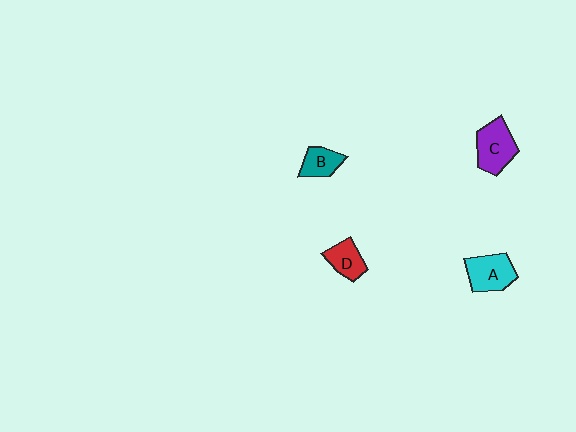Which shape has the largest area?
Shape C (purple).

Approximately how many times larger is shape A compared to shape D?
Approximately 1.4 times.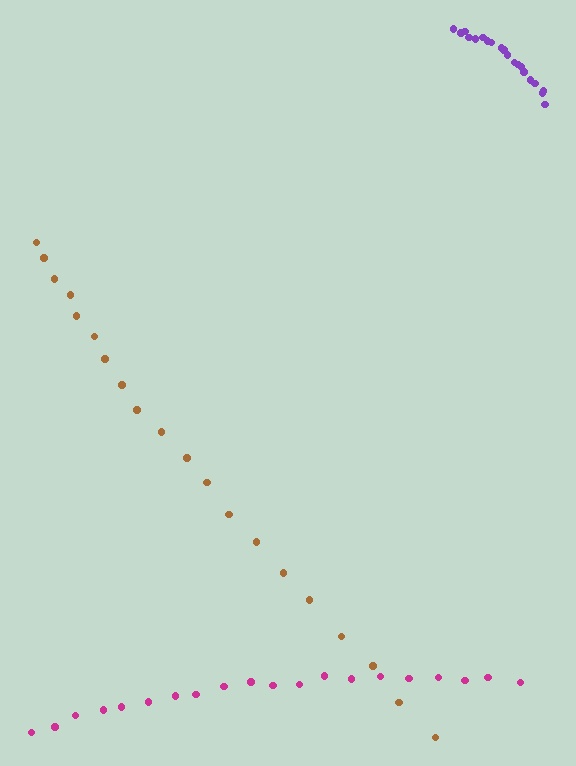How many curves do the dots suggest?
There are 3 distinct paths.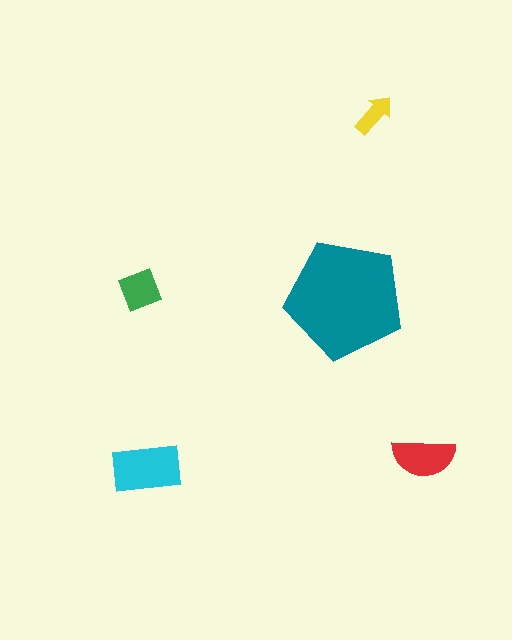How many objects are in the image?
There are 5 objects in the image.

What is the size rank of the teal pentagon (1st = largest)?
1st.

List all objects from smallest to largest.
The yellow arrow, the green diamond, the red semicircle, the cyan rectangle, the teal pentagon.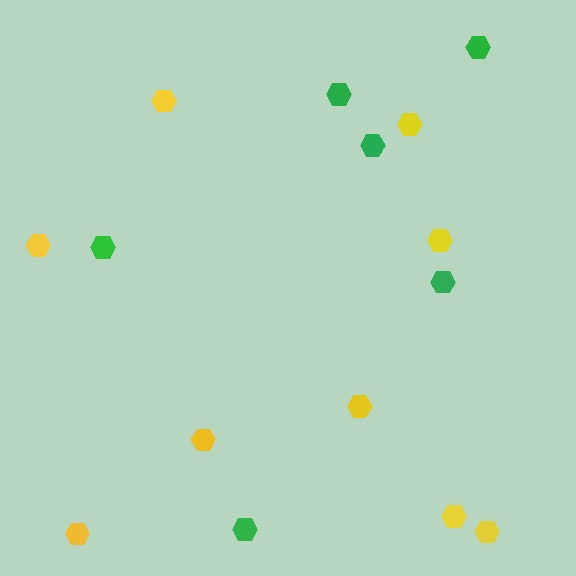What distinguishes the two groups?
There are 2 groups: one group of green hexagons (6) and one group of yellow hexagons (9).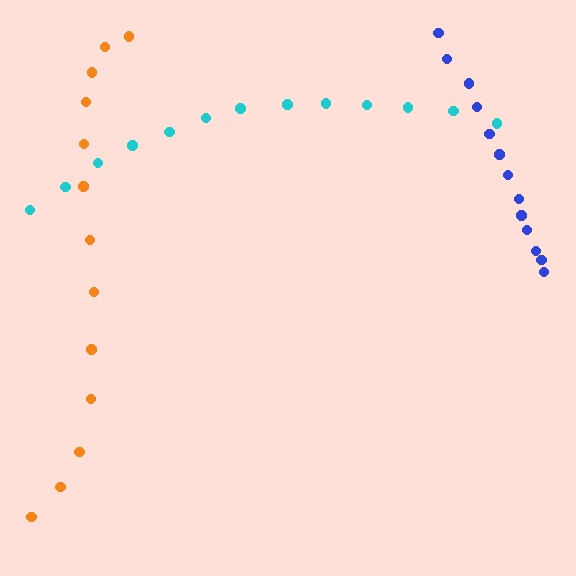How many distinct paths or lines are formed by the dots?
There are 3 distinct paths.